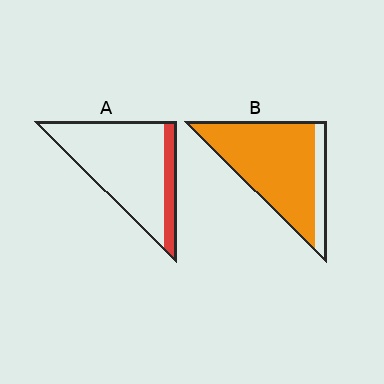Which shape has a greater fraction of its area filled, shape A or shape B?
Shape B.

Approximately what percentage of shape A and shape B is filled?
A is approximately 15% and B is approximately 85%.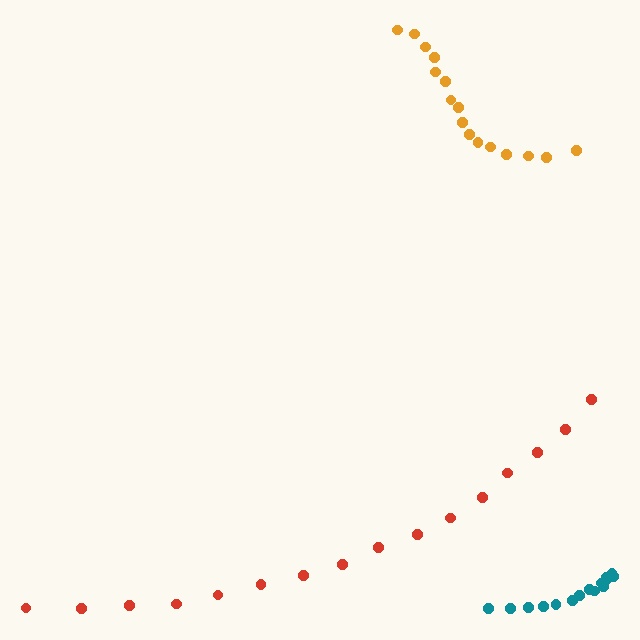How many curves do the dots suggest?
There are 3 distinct paths.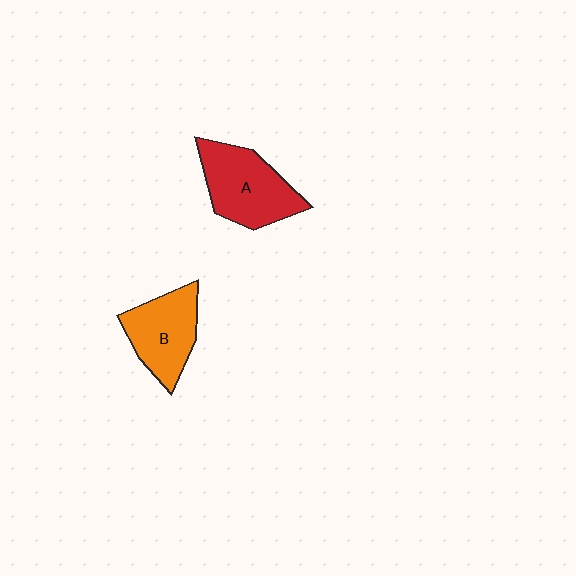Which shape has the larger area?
Shape A (red).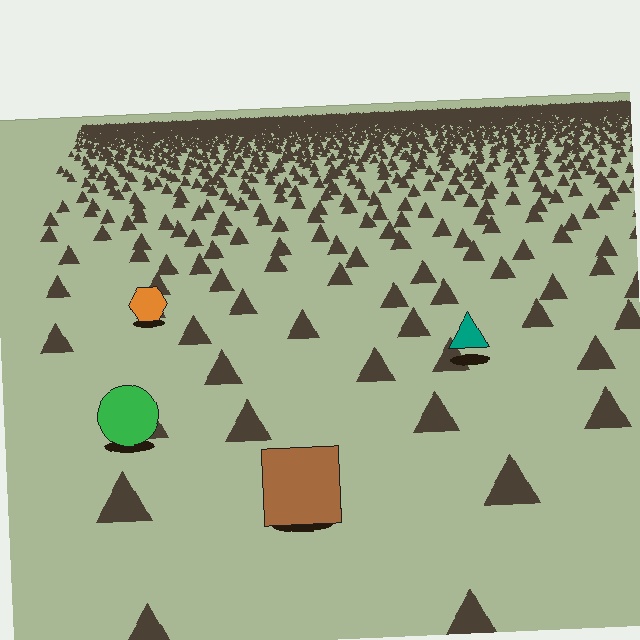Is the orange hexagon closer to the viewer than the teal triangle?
No. The teal triangle is closer — you can tell from the texture gradient: the ground texture is coarser near it.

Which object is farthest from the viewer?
The orange hexagon is farthest from the viewer. It appears smaller and the ground texture around it is denser.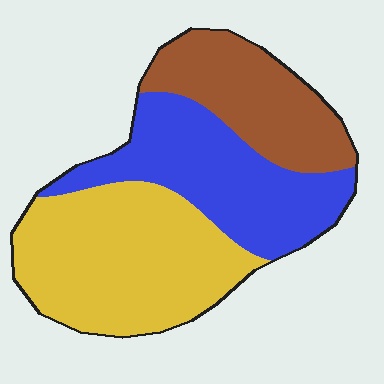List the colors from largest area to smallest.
From largest to smallest: yellow, blue, brown.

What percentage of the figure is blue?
Blue takes up about one third (1/3) of the figure.